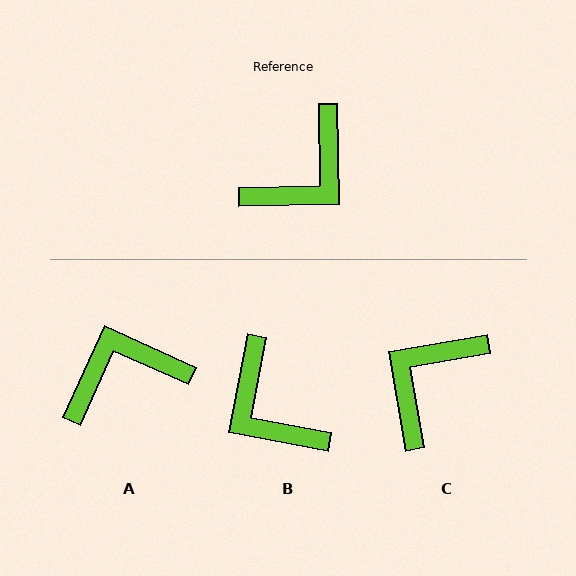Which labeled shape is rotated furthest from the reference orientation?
C, about 171 degrees away.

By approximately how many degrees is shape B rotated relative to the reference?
Approximately 102 degrees clockwise.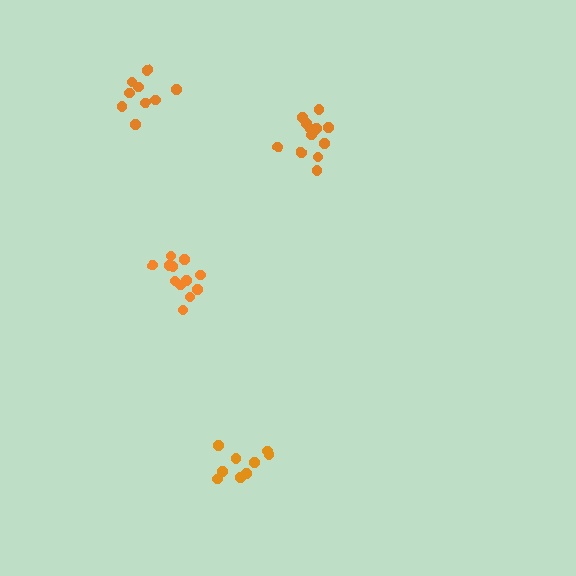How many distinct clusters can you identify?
There are 4 distinct clusters.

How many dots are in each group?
Group 1: 9 dots, Group 2: 12 dots, Group 3: 13 dots, Group 4: 9 dots (43 total).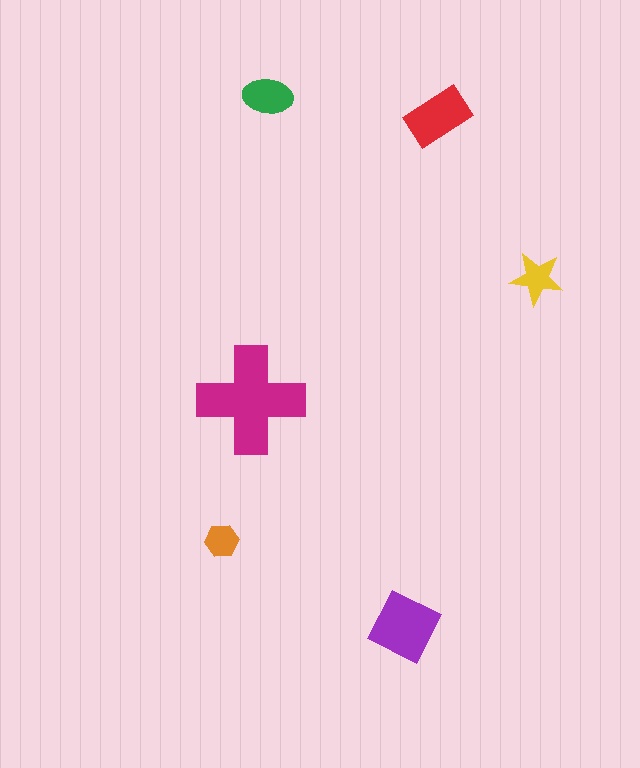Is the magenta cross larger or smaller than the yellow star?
Larger.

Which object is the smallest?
The orange hexagon.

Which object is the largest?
The magenta cross.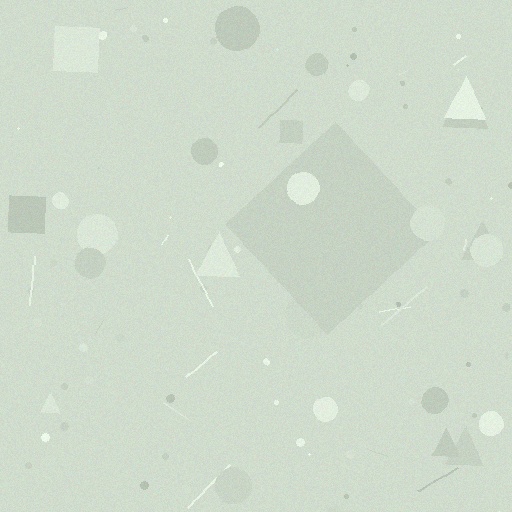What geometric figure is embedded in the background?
A diamond is embedded in the background.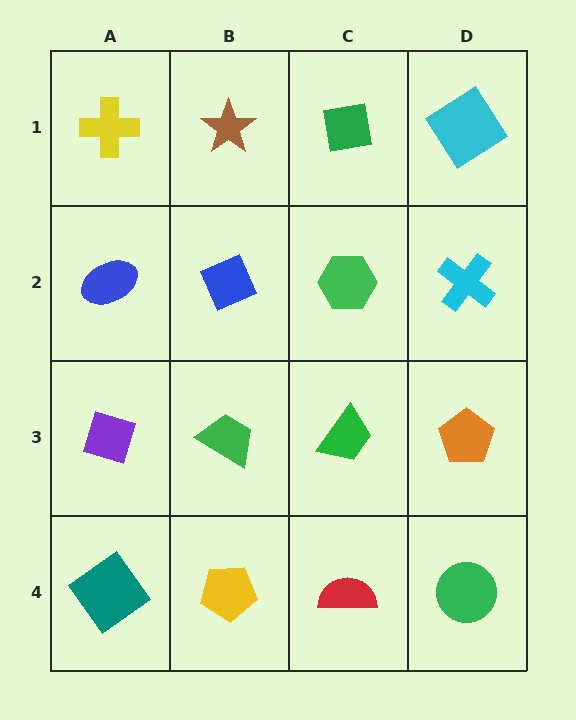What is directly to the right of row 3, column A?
A green trapezoid.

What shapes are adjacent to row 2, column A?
A yellow cross (row 1, column A), a purple diamond (row 3, column A), a blue diamond (row 2, column B).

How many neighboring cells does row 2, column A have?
3.